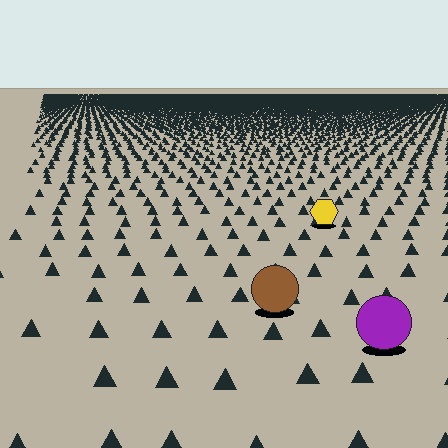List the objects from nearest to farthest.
From nearest to farthest: the purple circle, the brown circle, the yellow hexagon.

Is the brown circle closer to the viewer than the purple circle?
No. The purple circle is closer — you can tell from the texture gradient: the ground texture is coarser near it.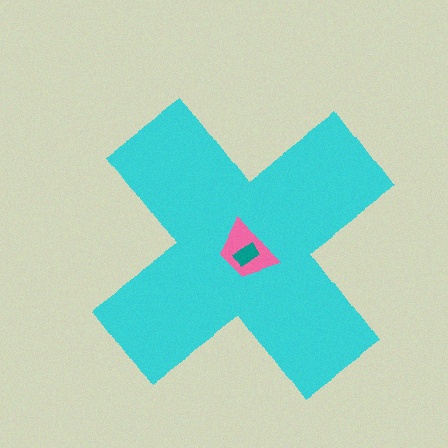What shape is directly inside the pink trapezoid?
The teal rectangle.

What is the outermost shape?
The cyan cross.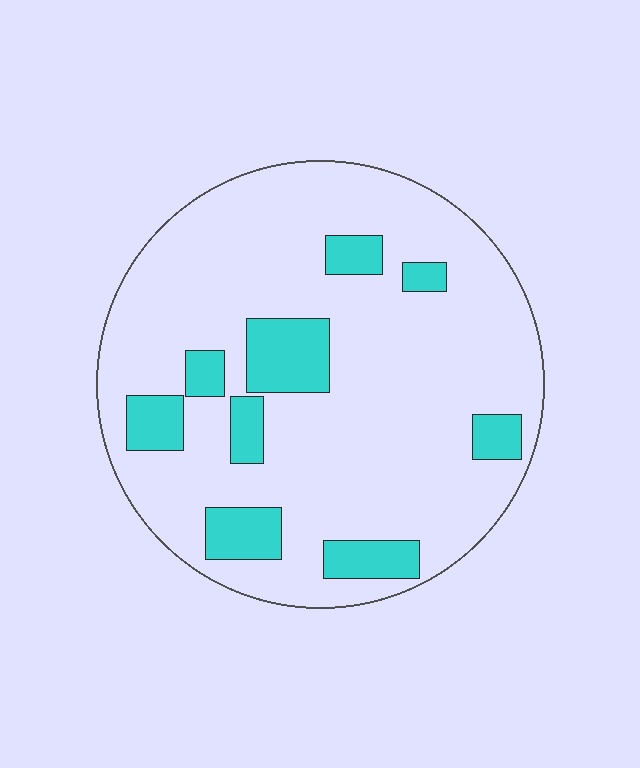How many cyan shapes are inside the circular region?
9.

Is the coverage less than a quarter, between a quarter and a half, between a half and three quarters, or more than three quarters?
Less than a quarter.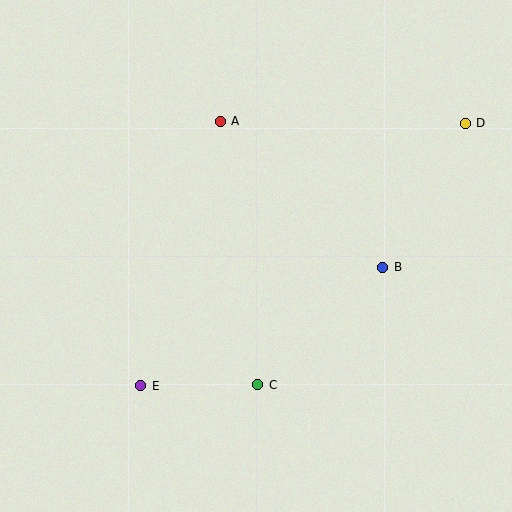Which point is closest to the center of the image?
Point B at (383, 267) is closest to the center.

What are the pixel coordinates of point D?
Point D is at (465, 123).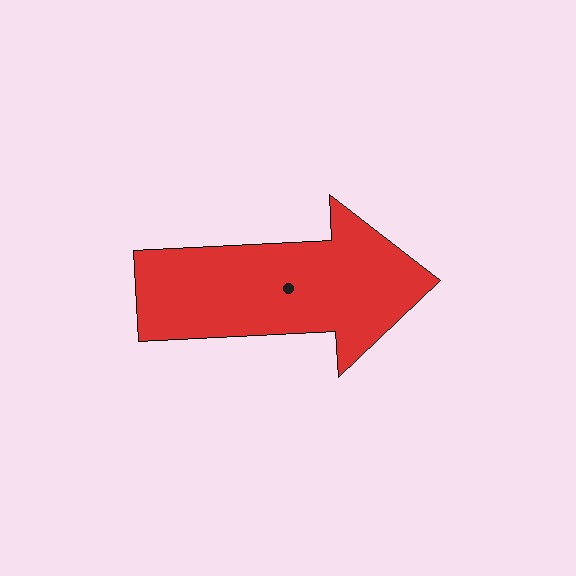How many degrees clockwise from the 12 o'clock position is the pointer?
Approximately 87 degrees.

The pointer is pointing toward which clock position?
Roughly 3 o'clock.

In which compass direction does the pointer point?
East.